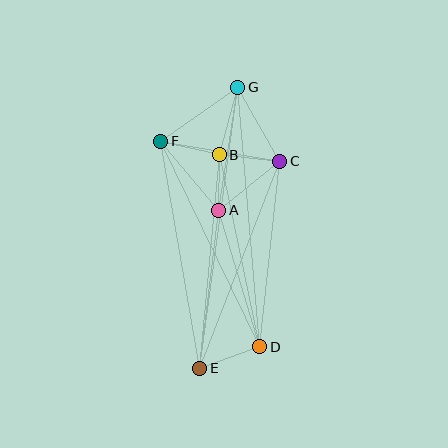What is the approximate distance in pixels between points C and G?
The distance between C and G is approximately 85 pixels.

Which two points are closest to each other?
Points A and B are closest to each other.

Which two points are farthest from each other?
Points E and G are farthest from each other.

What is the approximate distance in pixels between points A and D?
The distance between A and D is approximately 142 pixels.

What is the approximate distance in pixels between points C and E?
The distance between C and E is approximately 222 pixels.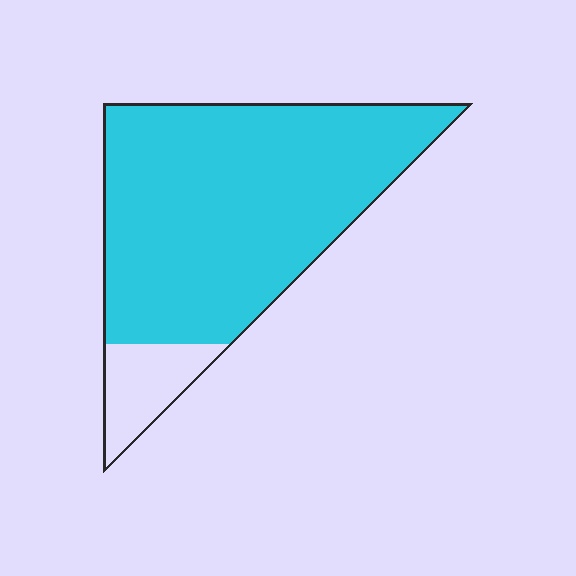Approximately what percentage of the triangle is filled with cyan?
Approximately 90%.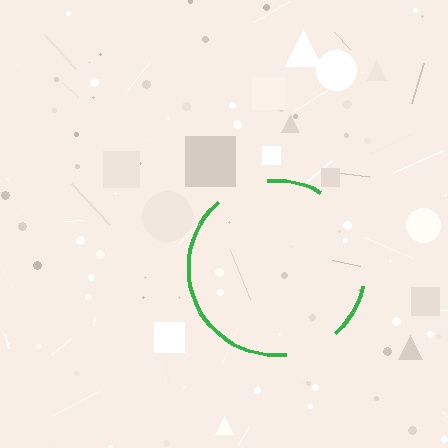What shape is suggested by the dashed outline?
The dashed outline suggests a circle.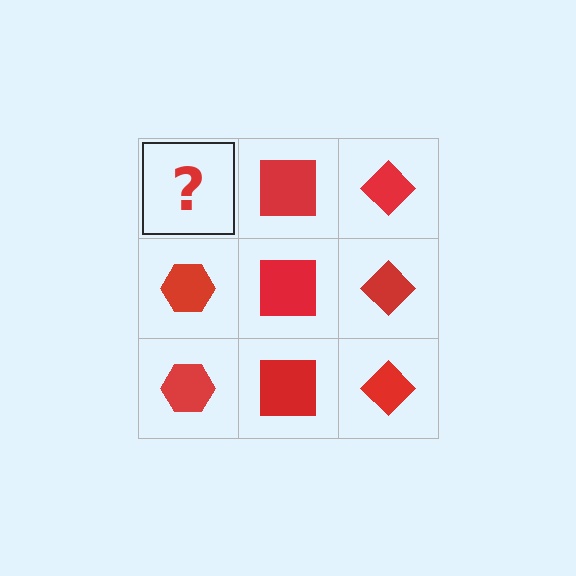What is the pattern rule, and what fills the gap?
The rule is that each column has a consistent shape. The gap should be filled with a red hexagon.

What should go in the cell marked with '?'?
The missing cell should contain a red hexagon.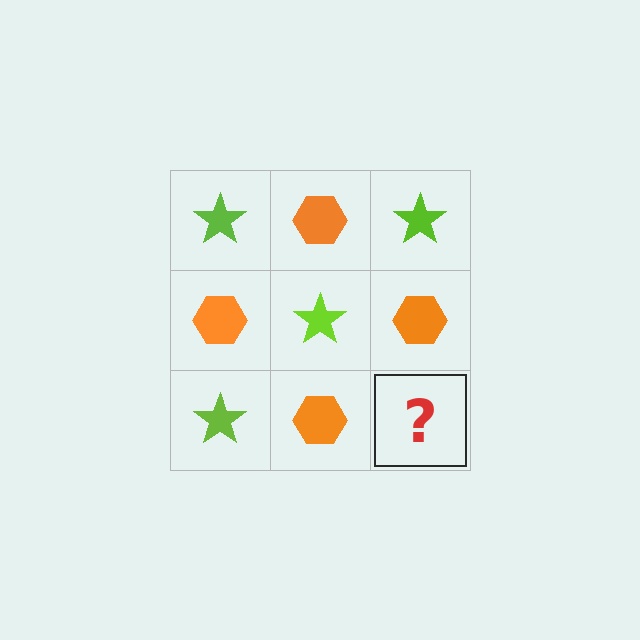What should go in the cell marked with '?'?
The missing cell should contain a lime star.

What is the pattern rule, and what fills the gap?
The rule is that it alternates lime star and orange hexagon in a checkerboard pattern. The gap should be filled with a lime star.